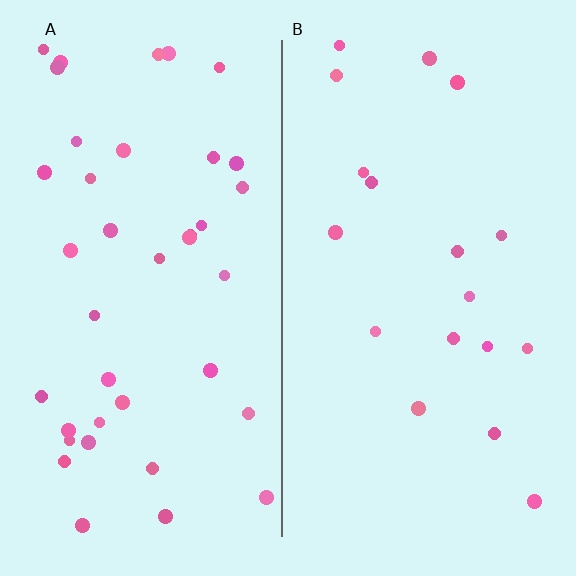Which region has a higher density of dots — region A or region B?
A (the left).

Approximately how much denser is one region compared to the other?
Approximately 2.2× — region A over region B.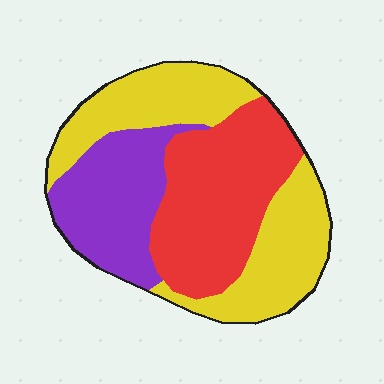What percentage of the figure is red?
Red takes up between a third and a half of the figure.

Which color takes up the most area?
Yellow, at roughly 40%.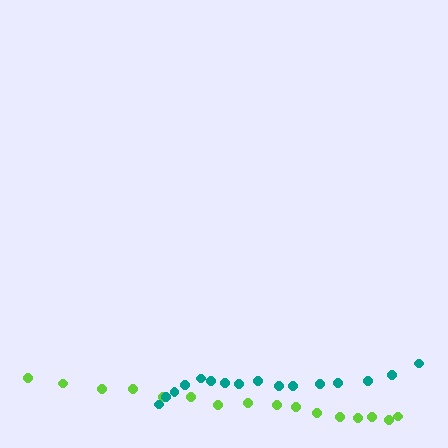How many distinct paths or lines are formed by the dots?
There are 2 distinct paths.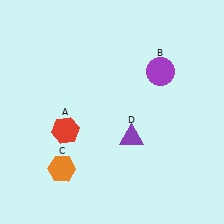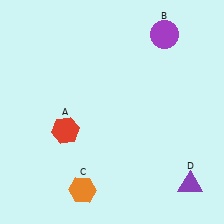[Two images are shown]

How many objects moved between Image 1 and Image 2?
3 objects moved between the two images.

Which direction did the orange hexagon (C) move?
The orange hexagon (C) moved down.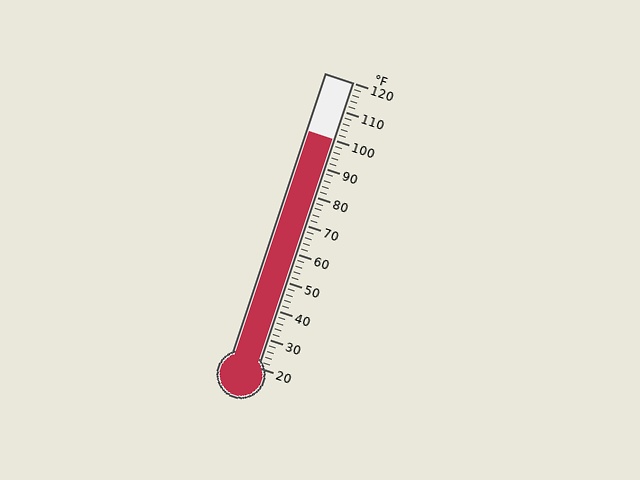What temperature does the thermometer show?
The thermometer shows approximately 100°F.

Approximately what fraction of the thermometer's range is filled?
The thermometer is filled to approximately 80% of its range.